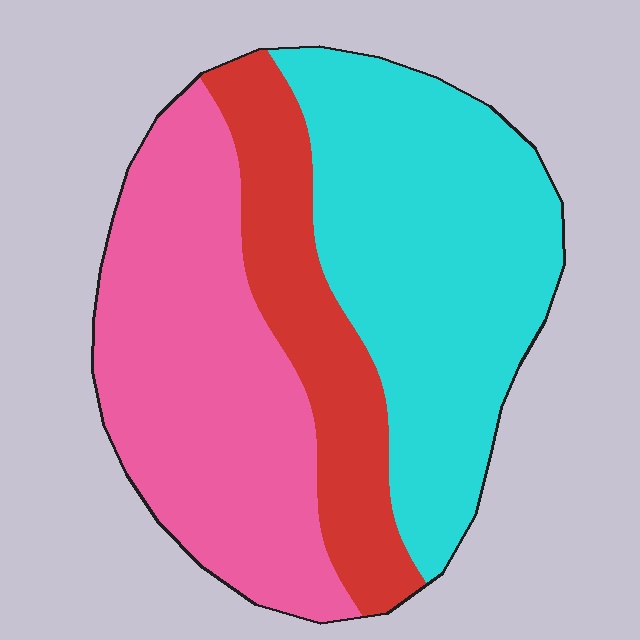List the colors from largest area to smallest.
From largest to smallest: cyan, pink, red.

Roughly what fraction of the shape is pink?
Pink takes up about three eighths (3/8) of the shape.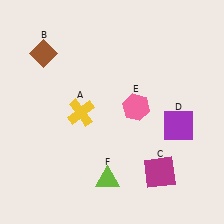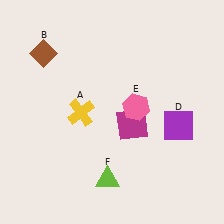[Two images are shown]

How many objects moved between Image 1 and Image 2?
1 object moved between the two images.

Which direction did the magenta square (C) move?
The magenta square (C) moved up.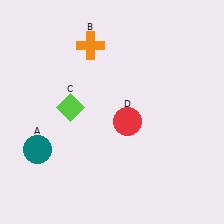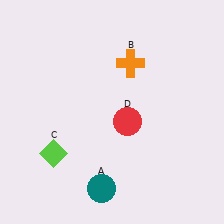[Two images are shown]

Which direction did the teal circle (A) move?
The teal circle (A) moved right.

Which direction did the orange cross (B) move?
The orange cross (B) moved right.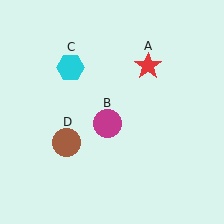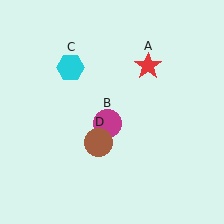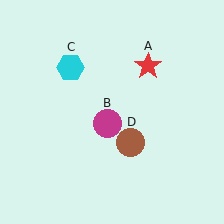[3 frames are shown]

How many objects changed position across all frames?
1 object changed position: brown circle (object D).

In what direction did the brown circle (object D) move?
The brown circle (object D) moved right.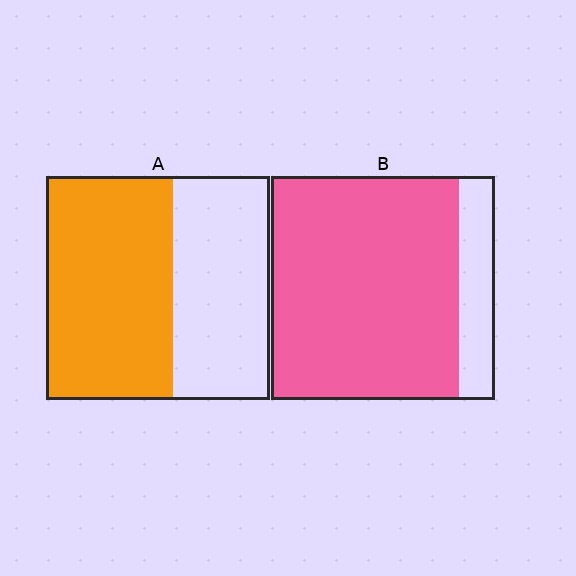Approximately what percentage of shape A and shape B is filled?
A is approximately 55% and B is approximately 85%.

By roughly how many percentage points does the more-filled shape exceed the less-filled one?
By roughly 25 percentage points (B over A).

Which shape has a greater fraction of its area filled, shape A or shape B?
Shape B.